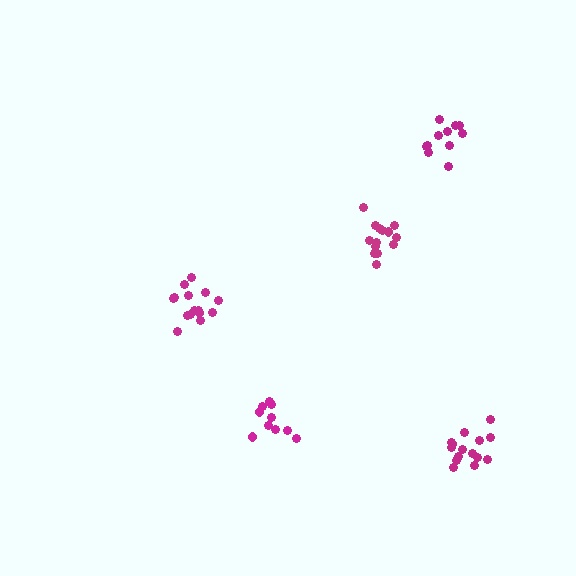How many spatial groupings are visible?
There are 5 spatial groupings.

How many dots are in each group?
Group 1: 15 dots, Group 2: 14 dots, Group 3: 10 dots, Group 4: 15 dots, Group 5: 11 dots (65 total).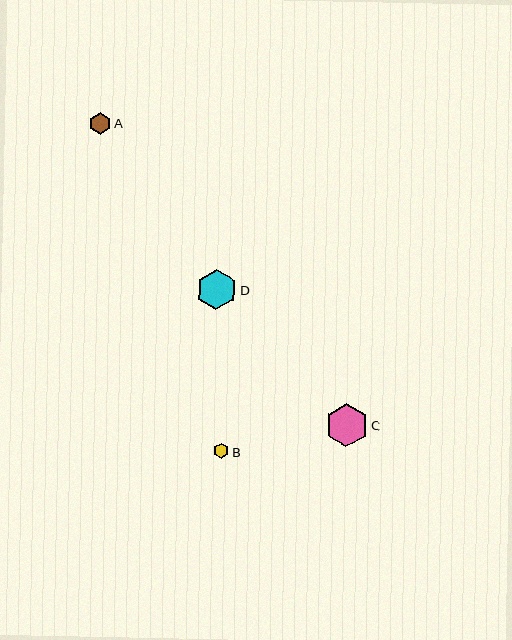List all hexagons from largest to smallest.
From largest to smallest: C, D, A, B.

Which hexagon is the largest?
Hexagon C is the largest with a size of approximately 43 pixels.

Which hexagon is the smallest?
Hexagon B is the smallest with a size of approximately 15 pixels.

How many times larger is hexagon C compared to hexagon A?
Hexagon C is approximately 2.0 times the size of hexagon A.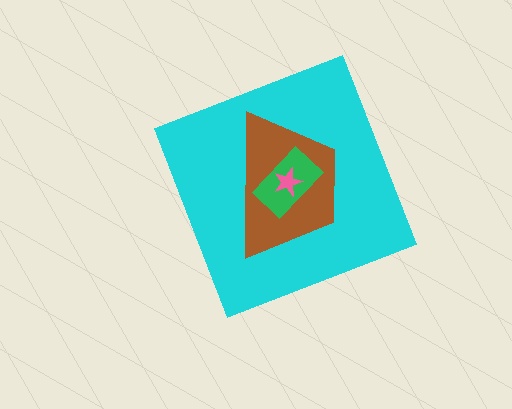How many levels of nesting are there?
4.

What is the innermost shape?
The pink star.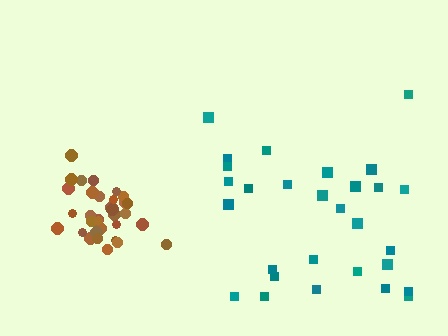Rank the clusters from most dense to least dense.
brown, teal.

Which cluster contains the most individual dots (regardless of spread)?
Brown (33).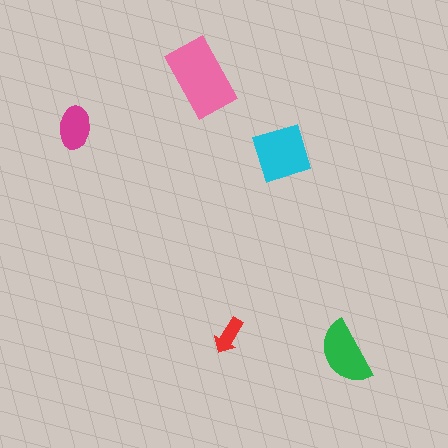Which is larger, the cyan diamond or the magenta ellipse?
The cyan diamond.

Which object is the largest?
The pink rectangle.